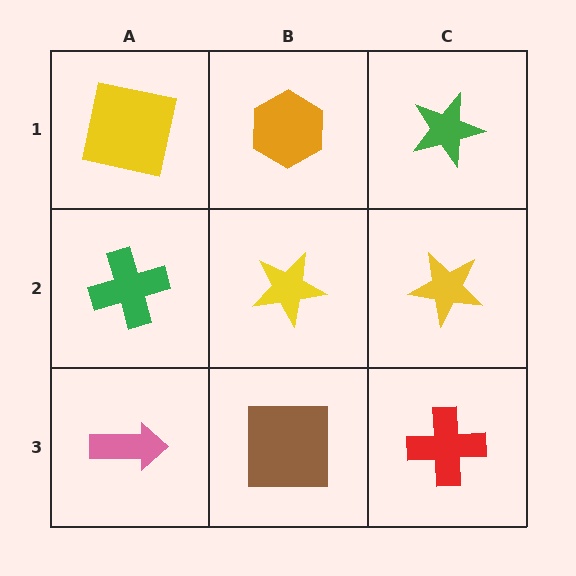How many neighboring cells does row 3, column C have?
2.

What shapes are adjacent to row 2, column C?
A green star (row 1, column C), a red cross (row 3, column C), a yellow star (row 2, column B).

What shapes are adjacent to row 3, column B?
A yellow star (row 2, column B), a pink arrow (row 3, column A), a red cross (row 3, column C).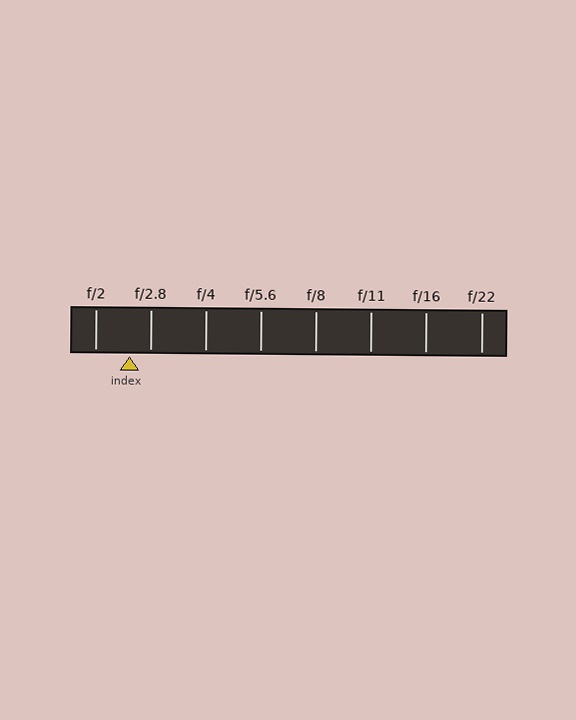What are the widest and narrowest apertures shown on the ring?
The widest aperture shown is f/2 and the narrowest is f/22.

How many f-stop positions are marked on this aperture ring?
There are 8 f-stop positions marked.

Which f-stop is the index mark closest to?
The index mark is closest to f/2.8.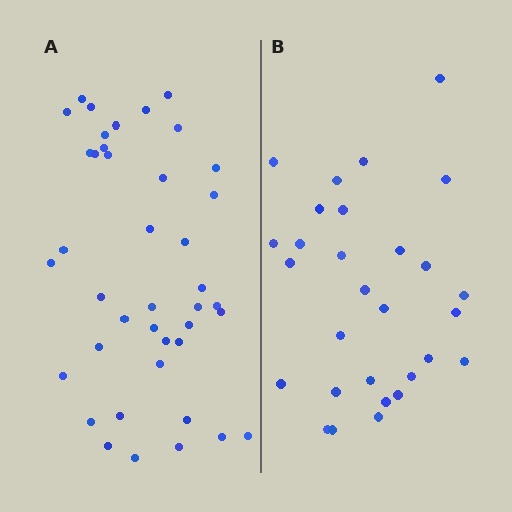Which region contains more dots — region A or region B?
Region A (the left region) has more dots.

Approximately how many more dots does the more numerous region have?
Region A has roughly 12 or so more dots than region B.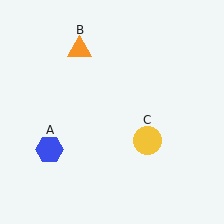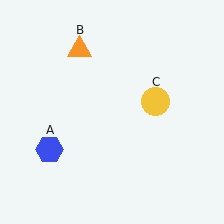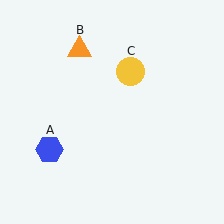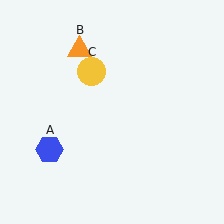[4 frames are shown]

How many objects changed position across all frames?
1 object changed position: yellow circle (object C).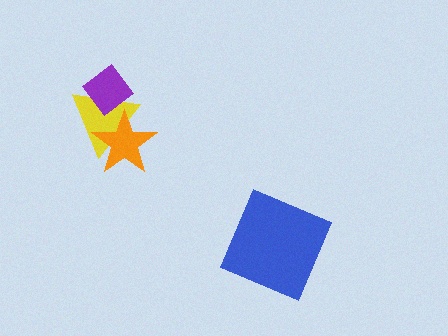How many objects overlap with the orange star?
1 object overlaps with the orange star.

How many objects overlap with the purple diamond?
1 object overlaps with the purple diamond.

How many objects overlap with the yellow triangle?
2 objects overlap with the yellow triangle.